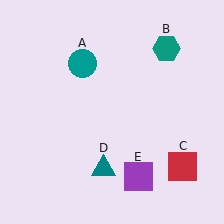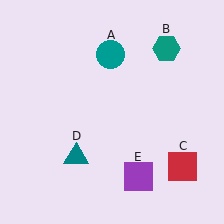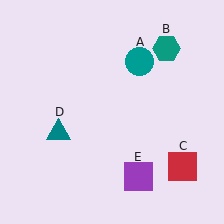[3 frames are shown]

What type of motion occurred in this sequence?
The teal circle (object A), teal triangle (object D) rotated clockwise around the center of the scene.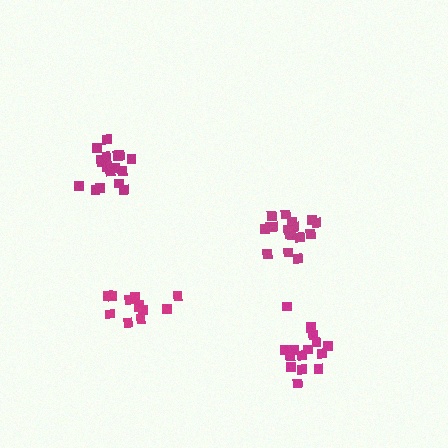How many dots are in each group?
Group 1: 16 dots, Group 2: 17 dots, Group 3: 12 dots, Group 4: 17 dots (62 total).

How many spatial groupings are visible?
There are 4 spatial groupings.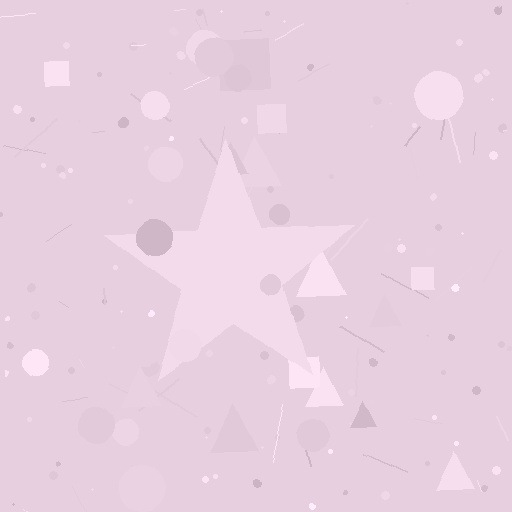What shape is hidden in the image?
A star is hidden in the image.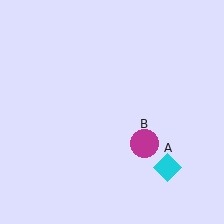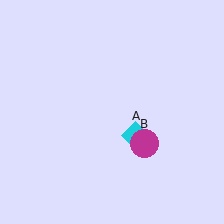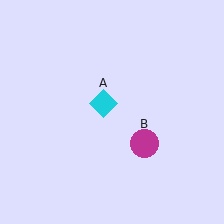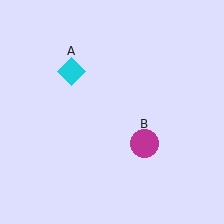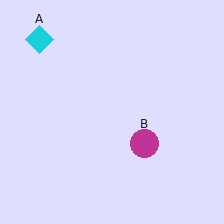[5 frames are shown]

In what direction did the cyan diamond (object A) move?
The cyan diamond (object A) moved up and to the left.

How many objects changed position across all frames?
1 object changed position: cyan diamond (object A).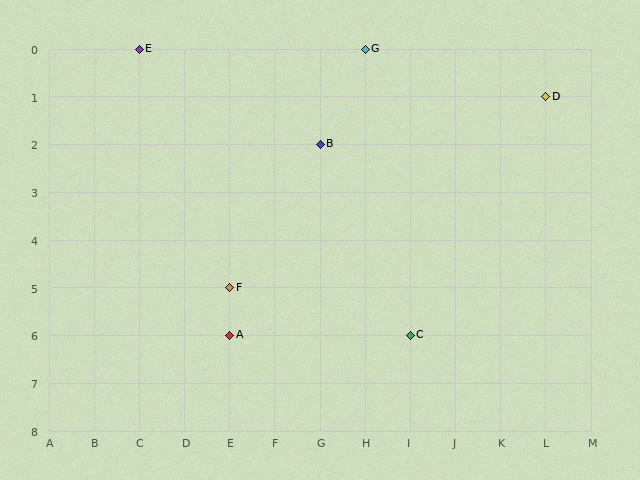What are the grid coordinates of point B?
Point B is at grid coordinates (G, 2).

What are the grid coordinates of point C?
Point C is at grid coordinates (I, 6).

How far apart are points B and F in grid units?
Points B and F are 2 columns and 3 rows apart (about 3.6 grid units diagonally).